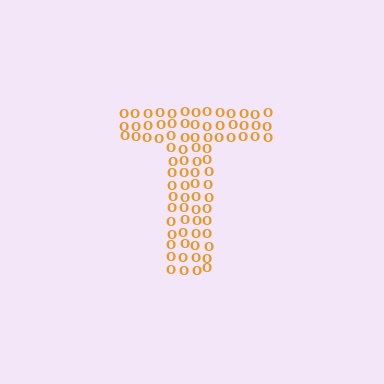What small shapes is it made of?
It is made of small letter O's.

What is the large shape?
The large shape is the letter T.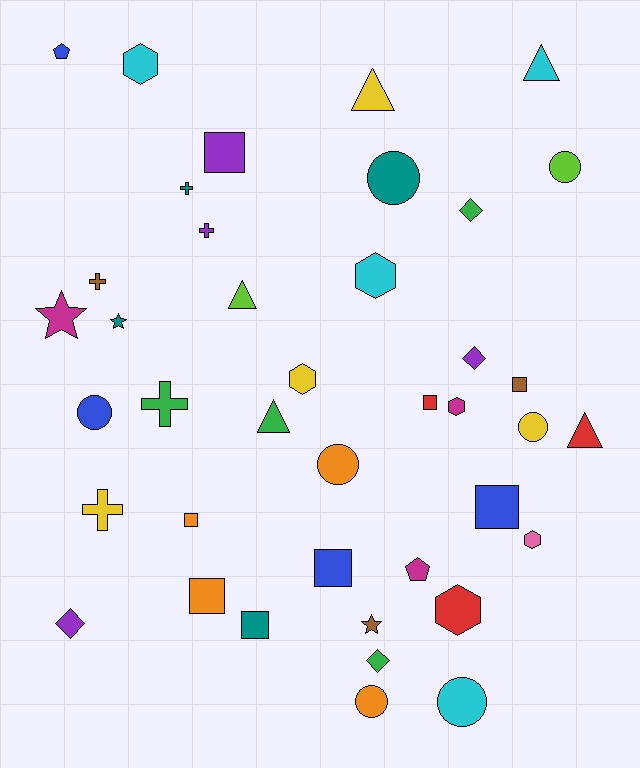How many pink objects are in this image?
There is 1 pink object.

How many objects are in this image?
There are 40 objects.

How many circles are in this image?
There are 7 circles.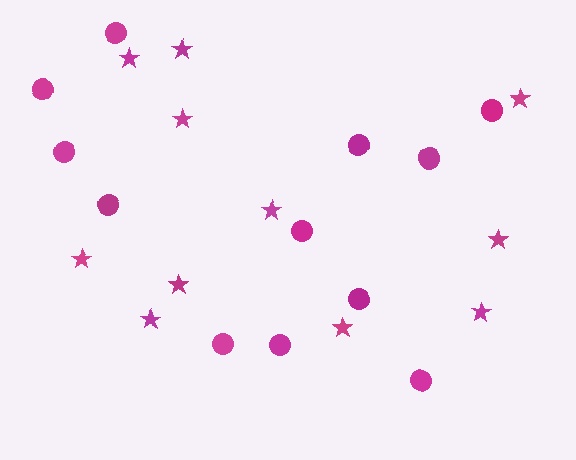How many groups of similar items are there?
There are 2 groups: one group of stars (11) and one group of circles (12).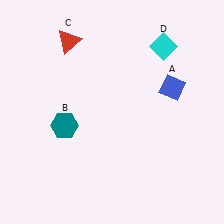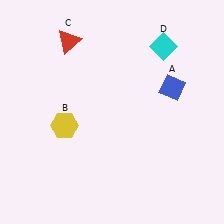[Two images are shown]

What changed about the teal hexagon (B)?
In Image 1, B is teal. In Image 2, it changed to yellow.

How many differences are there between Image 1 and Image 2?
There is 1 difference between the two images.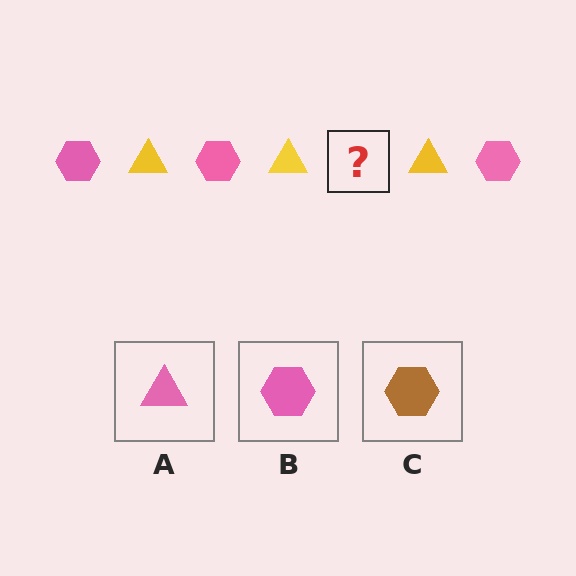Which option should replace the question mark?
Option B.